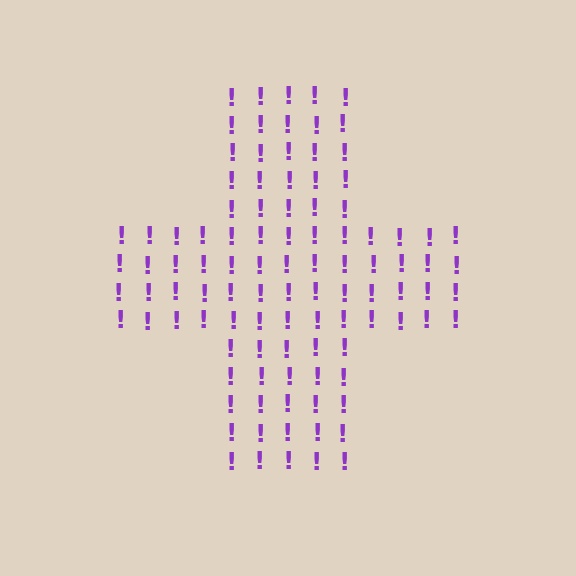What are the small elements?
The small elements are exclamation marks.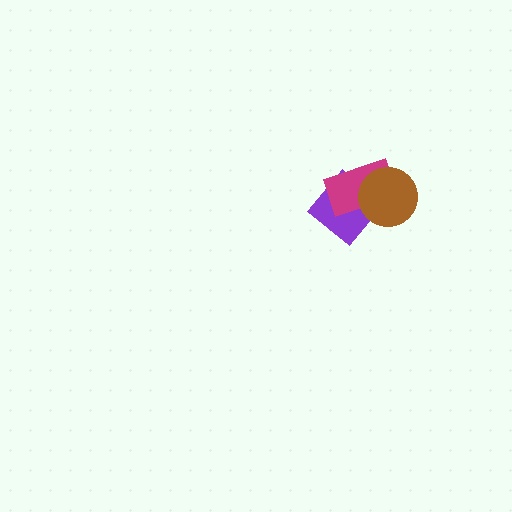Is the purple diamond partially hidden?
Yes, it is partially covered by another shape.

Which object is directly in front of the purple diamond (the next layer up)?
The magenta rectangle is directly in front of the purple diamond.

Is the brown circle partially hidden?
No, no other shape covers it.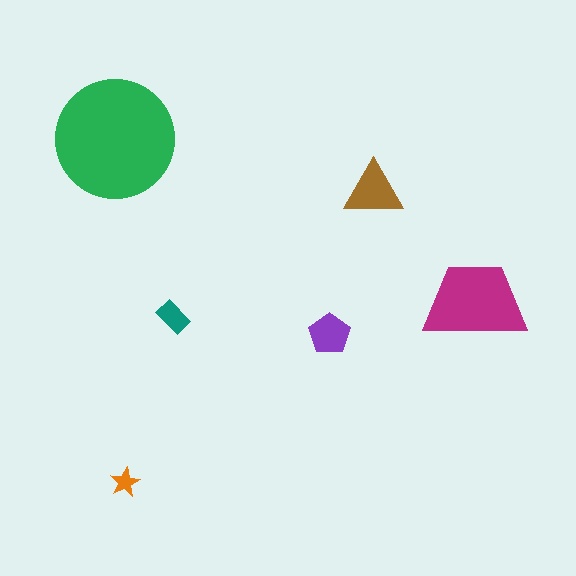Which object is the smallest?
The orange star.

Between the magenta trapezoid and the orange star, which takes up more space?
The magenta trapezoid.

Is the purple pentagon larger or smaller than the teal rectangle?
Larger.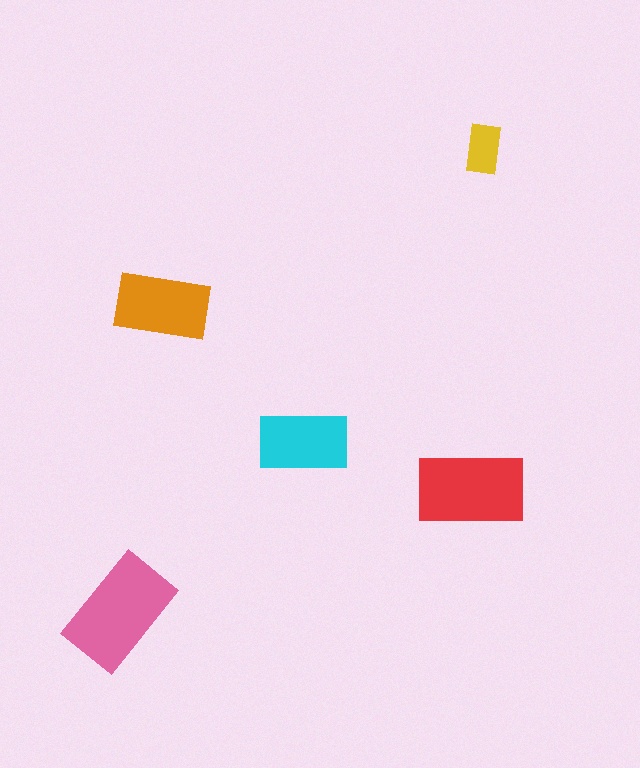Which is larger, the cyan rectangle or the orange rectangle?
The orange one.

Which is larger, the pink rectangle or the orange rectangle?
The pink one.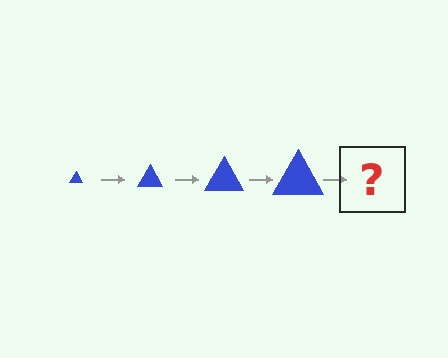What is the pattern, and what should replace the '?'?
The pattern is that the triangle gets progressively larger each step. The '?' should be a blue triangle, larger than the previous one.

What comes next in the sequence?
The next element should be a blue triangle, larger than the previous one.